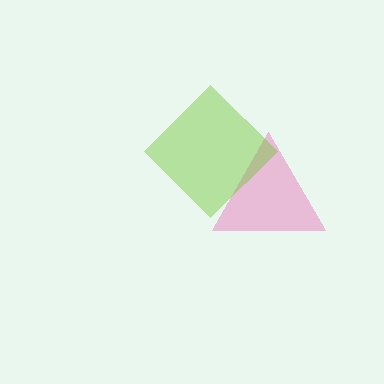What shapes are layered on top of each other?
The layered shapes are: a pink triangle, a lime diamond.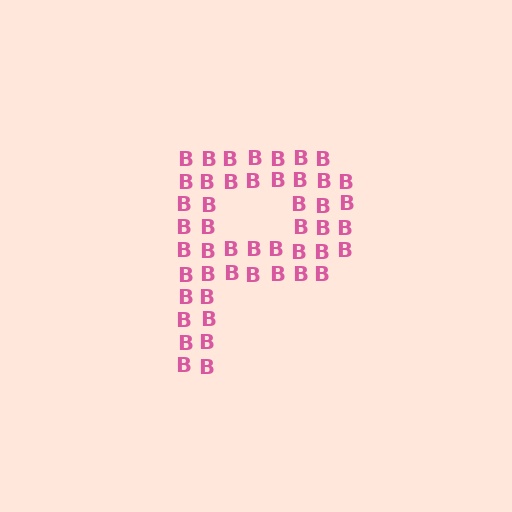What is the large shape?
The large shape is the letter P.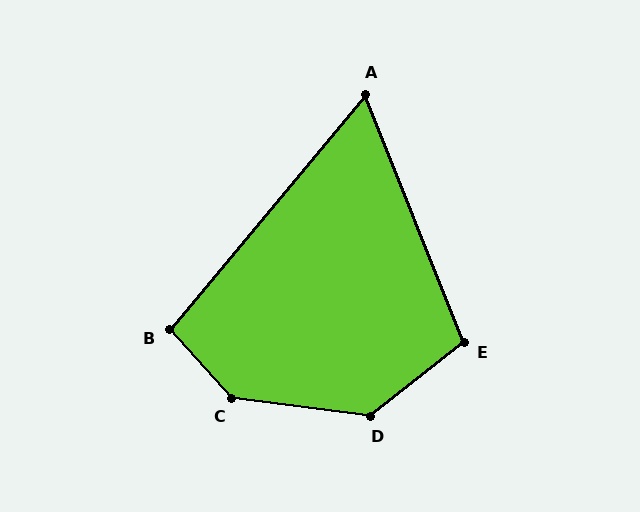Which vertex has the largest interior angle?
C, at approximately 139 degrees.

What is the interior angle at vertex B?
Approximately 98 degrees (obtuse).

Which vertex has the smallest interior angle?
A, at approximately 62 degrees.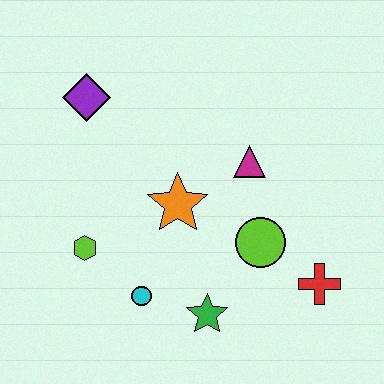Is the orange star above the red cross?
Yes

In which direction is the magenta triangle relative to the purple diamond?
The magenta triangle is to the right of the purple diamond.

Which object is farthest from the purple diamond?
The red cross is farthest from the purple diamond.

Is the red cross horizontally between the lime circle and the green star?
No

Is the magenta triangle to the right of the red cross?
No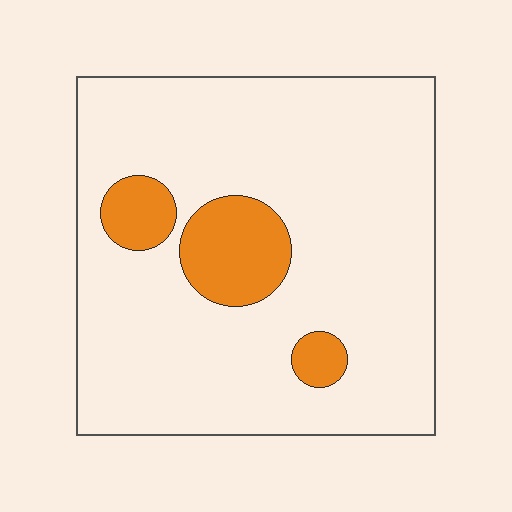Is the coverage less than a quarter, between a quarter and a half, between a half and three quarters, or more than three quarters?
Less than a quarter.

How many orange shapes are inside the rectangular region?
3.